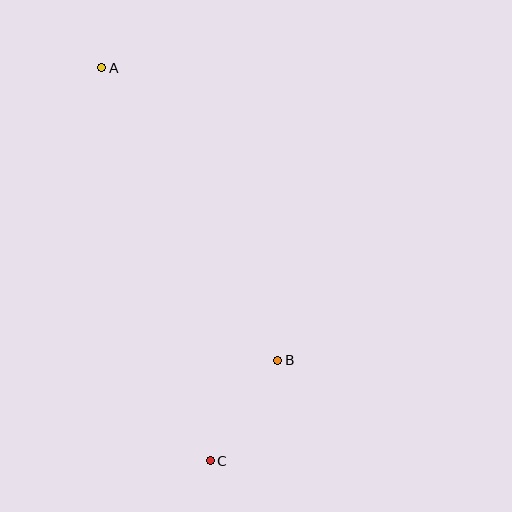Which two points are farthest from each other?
Points A and C are farthest from each other.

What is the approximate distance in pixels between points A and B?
The distance between A and B is approximately 341 pixels.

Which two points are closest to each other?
Points B and C are closest to each other.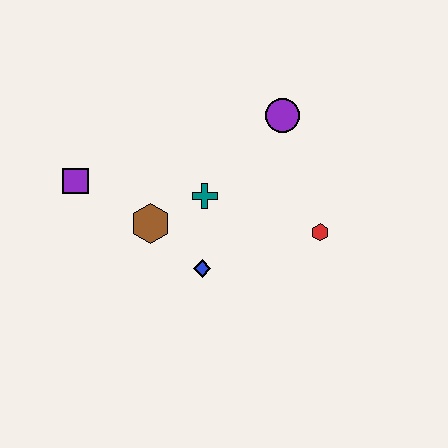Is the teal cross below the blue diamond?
No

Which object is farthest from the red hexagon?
The purple square is farthest from the red hexagon.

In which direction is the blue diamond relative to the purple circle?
The blue diamond is below the purple circle.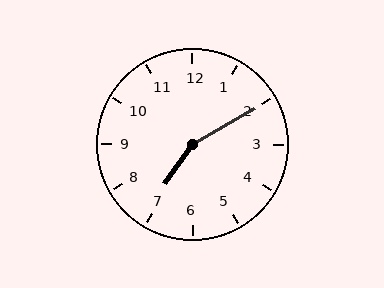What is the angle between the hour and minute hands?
Approximately 155 degrees.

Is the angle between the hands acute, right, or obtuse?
It is obtuse.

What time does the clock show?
7:10.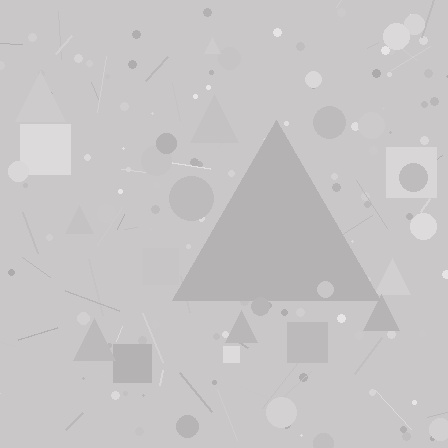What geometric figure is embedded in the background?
A triangle is embedded in the background.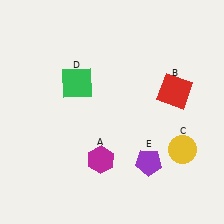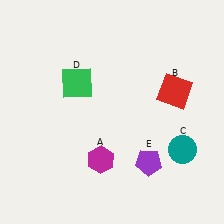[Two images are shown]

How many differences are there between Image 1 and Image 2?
There is 1 difference between the two images.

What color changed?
The circle (C) changed from yellow in Image 1 to teal in Image 2.